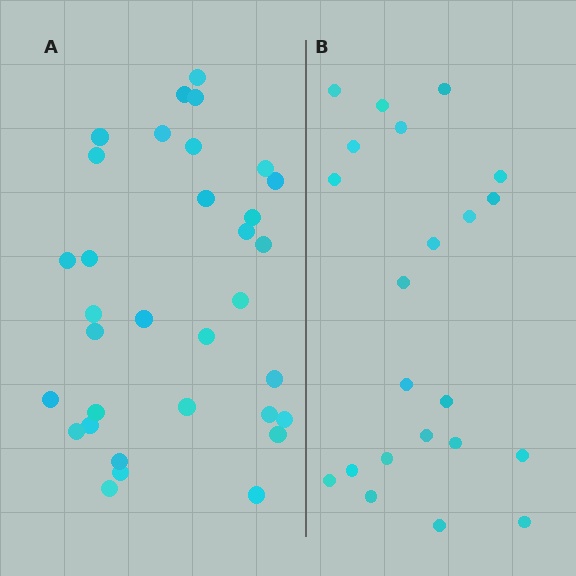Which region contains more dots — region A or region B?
Region A (the left region) has more dots.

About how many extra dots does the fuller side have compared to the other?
Region A has roughly 12 or so more dots than region B.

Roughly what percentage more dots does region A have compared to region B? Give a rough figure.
About 50% more.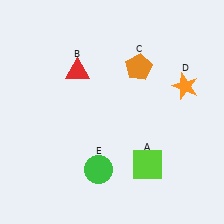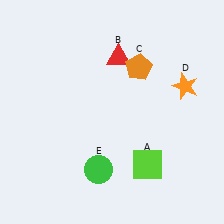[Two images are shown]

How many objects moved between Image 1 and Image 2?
1 object moved between the two images.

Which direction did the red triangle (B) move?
The red triangle (B) moved right.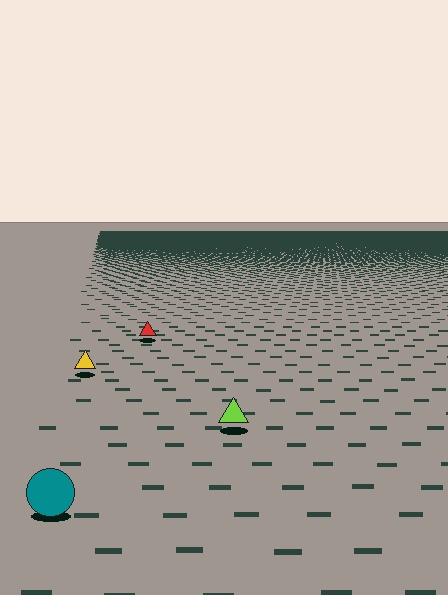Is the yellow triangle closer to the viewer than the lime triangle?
No. The lime triangle is closer — you can tell from the texture gradient: the ground texture is coarser near it.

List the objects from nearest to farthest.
From nearest to farthest: the teal circle, the lime triangle, the yellow triangle, the red triangle.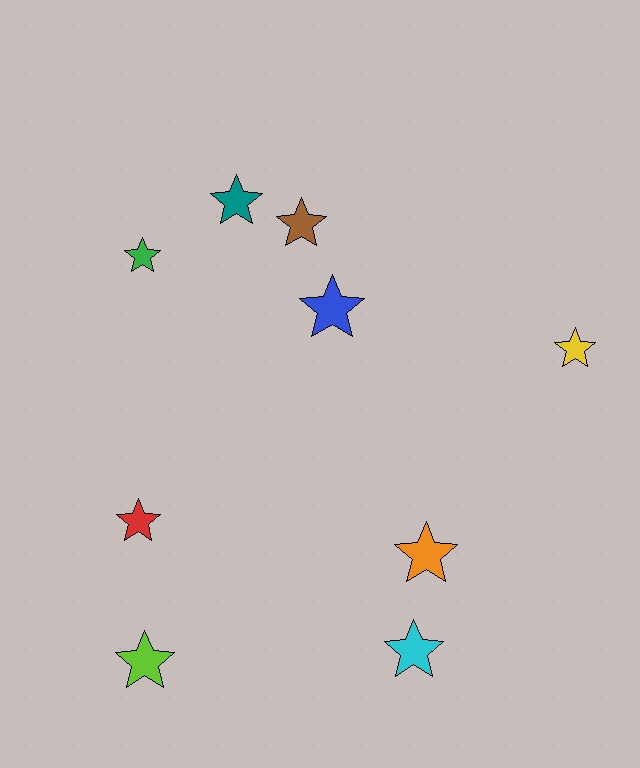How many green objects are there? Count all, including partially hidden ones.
There is 1 green object.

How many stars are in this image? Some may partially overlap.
There are 9 stars.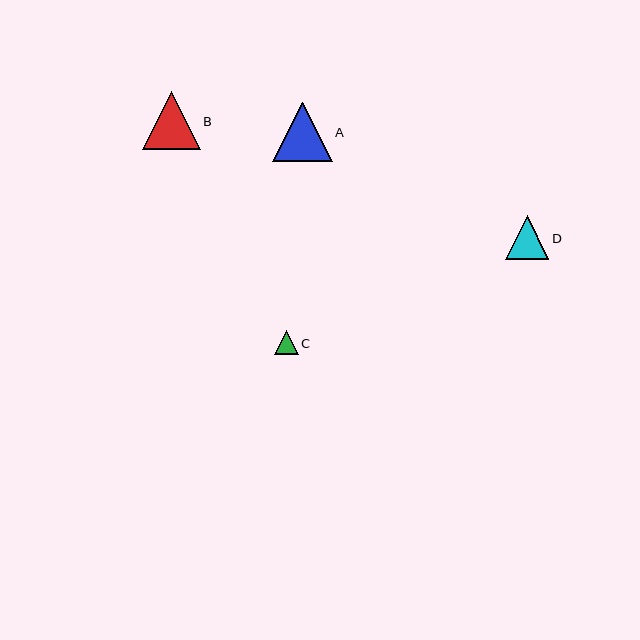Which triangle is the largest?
Triangle A is the largest with a size of approximately 59 pixels.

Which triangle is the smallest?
Triangle C is the smallest with a size of approximately 24 pixels.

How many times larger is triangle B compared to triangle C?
Triangle B is approximately 2.4 times the size of triangle C.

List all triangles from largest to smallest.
From largest to smallest: A, B, D, C.